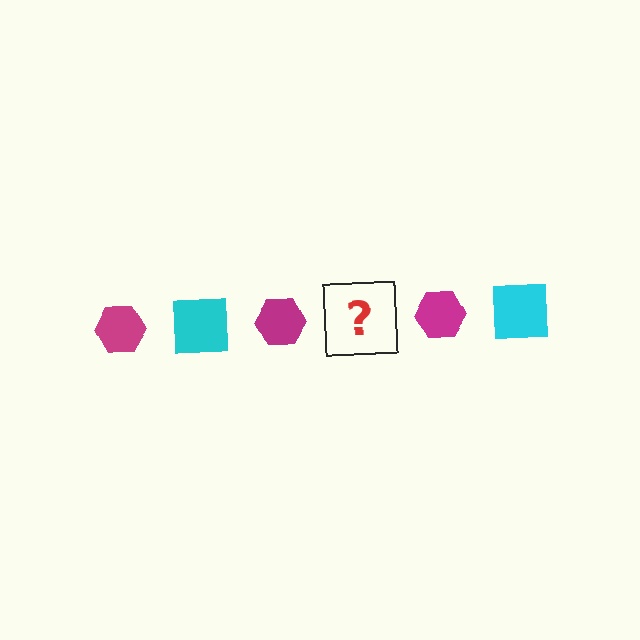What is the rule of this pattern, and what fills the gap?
The rule is that the pattern alternates between magenta hexagon and cyan square. The gap should be filled with a cyan square.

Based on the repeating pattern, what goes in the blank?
The blank should be a cyan square.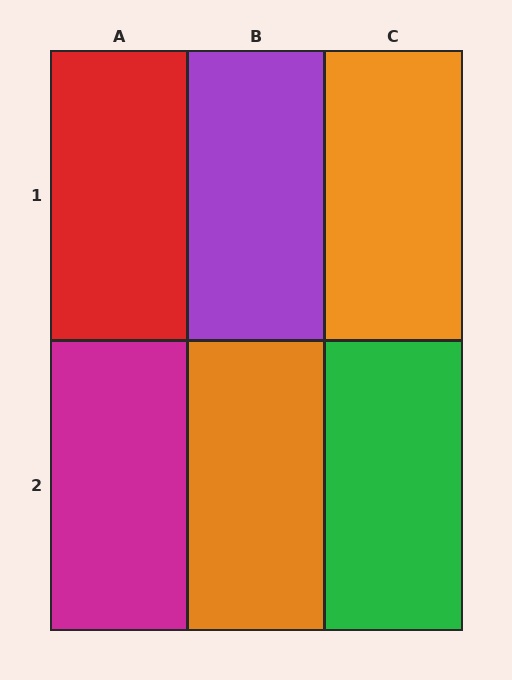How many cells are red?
1 cell is red.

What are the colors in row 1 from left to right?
Red, purple, orange.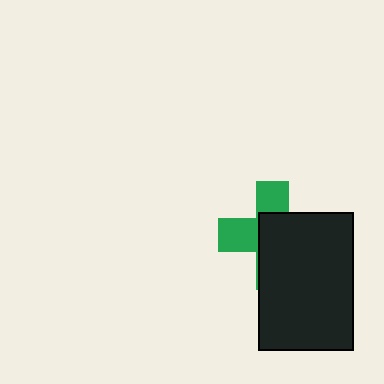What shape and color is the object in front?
The object in front is a black rectangle.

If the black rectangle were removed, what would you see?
You would see the complete green cross.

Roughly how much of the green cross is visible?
A small part of it is visible (roughly 39%).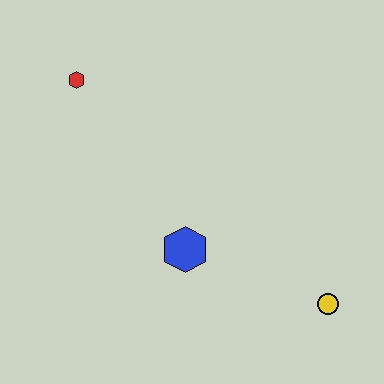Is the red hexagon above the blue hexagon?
Yes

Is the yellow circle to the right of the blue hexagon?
Yes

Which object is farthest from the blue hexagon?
The red hexagon is farthest from the blue hexagon.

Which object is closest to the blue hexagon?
The yellow circle is closest to the blue hexagon.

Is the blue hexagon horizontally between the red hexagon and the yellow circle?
Yes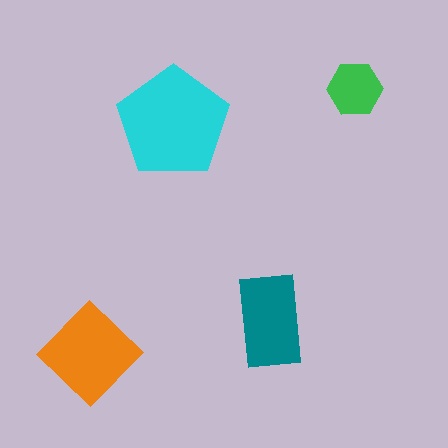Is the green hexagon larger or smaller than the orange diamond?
Smaller.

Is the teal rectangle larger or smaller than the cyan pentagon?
Smaller.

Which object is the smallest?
The green hexagon.